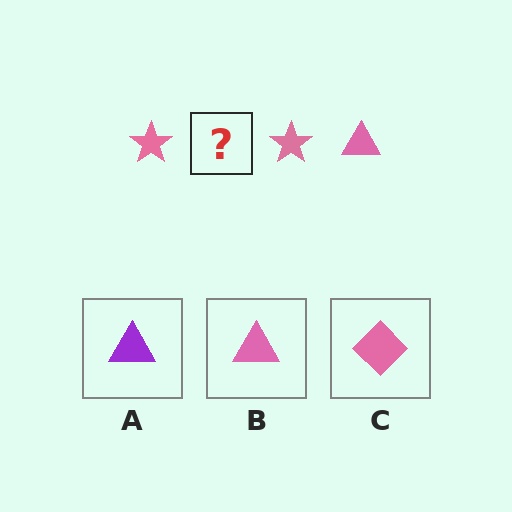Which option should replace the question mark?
Option B.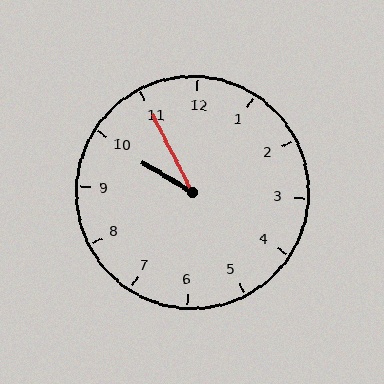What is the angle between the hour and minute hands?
Approximately 32 degrees.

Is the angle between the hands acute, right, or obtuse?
It is acute.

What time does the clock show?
9:55.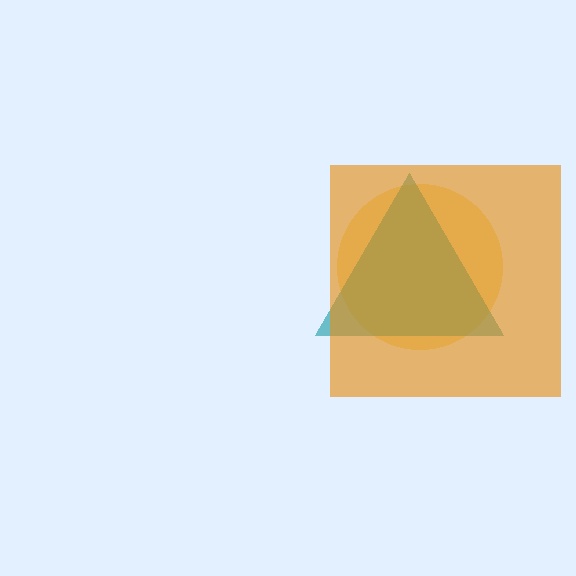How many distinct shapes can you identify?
There are 3 distinct shapes: a yellow circle, a teal triangle, an orange square.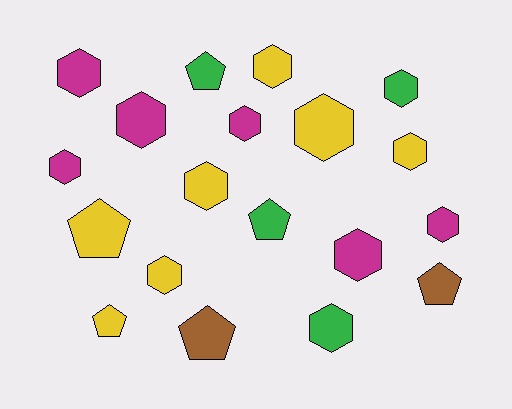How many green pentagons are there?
There are 2 green pentagons.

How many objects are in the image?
There are 19 objects.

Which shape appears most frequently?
Hexagon, with 13 objects.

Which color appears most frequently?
Yellow, with 7 objects.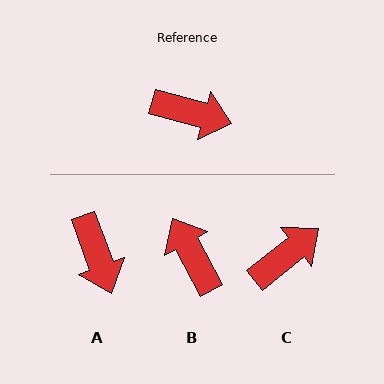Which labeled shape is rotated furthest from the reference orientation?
B, about 134 degrees away.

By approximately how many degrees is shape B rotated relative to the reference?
Approximately 134 degrees counter-clockwise.